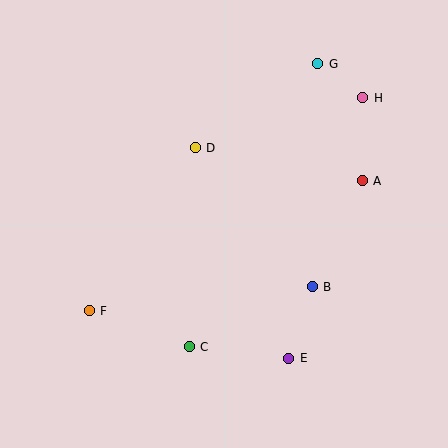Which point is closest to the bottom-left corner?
Point F is closest to the bottom-left corner.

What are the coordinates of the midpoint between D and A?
The midpoint between D and A is at (279, 164).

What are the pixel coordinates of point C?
Point C is at (189, 347).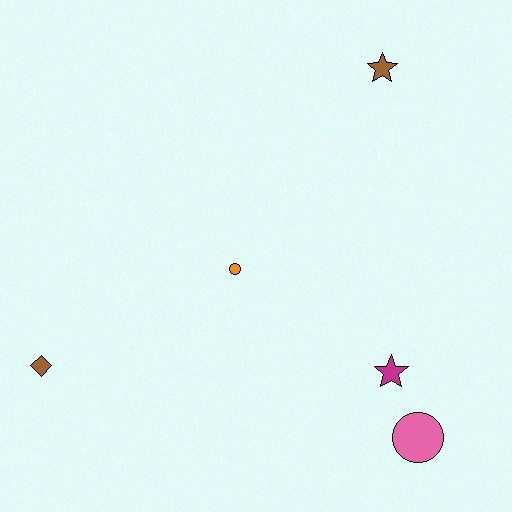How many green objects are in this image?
There are no green objects.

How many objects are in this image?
There are 5 objects.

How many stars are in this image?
There are 2 stars.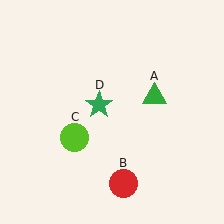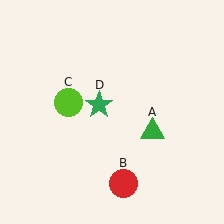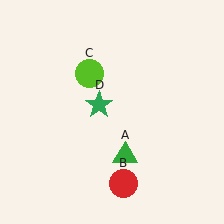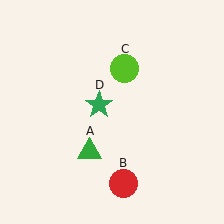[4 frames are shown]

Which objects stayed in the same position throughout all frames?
Red circle (object B) and green star (object D) remained stationary.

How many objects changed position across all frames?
2 objects changed position: green triangle (object A), lime circle (object C).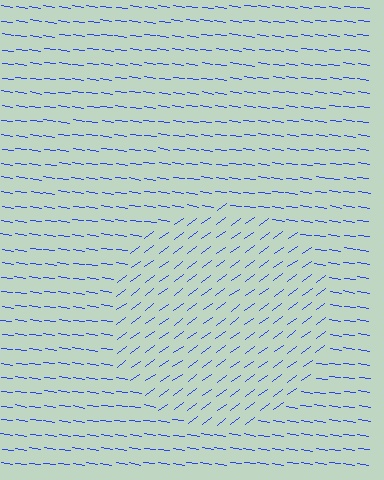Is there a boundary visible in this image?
Yes, there is a texture boundary formed by a change in line orientation.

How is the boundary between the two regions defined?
The boundary is defined purely by a change in line orientation (approximately 45 degrees difference). All lines are the same color and thickness.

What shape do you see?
I see a circle.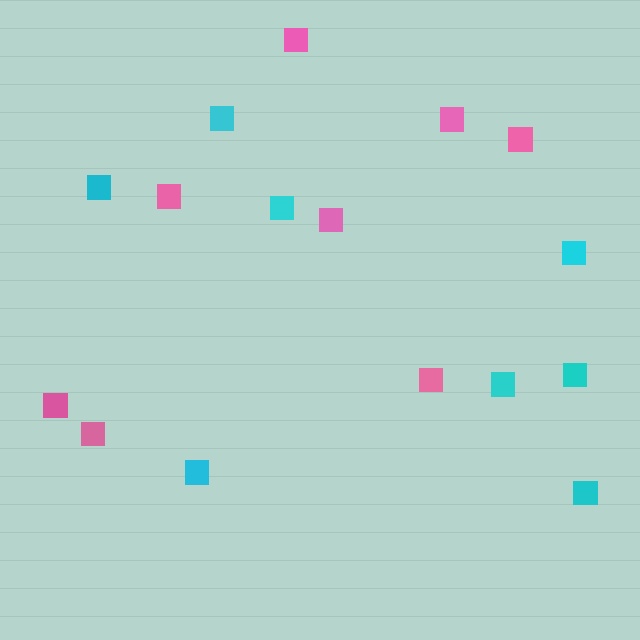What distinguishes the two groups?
There are 2 groups: one group of pink squares (8) and one group of cyan squares (8).